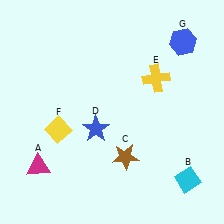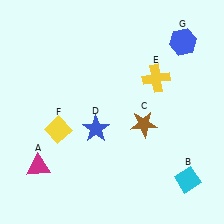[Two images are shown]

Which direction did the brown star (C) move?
The brown star (C) moved up.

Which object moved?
The brown star (C) moved up.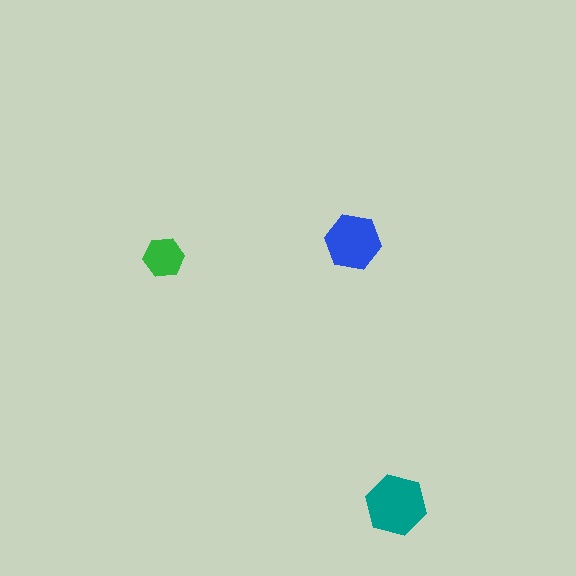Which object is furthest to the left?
The green hexagon is leftmost.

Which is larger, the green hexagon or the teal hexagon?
The teal one.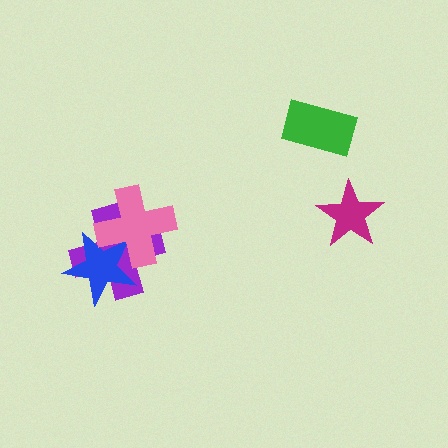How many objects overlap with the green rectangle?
0 objects overlap with the green rectangle.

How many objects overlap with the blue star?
2 objects overlap with the blue star.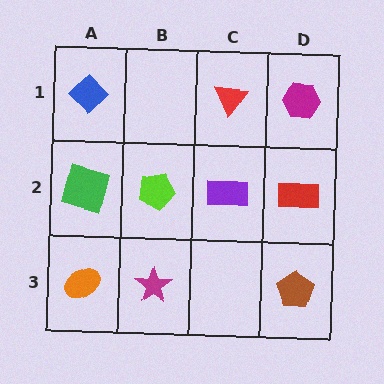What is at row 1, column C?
A red triangle.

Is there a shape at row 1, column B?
No, that cell is empty.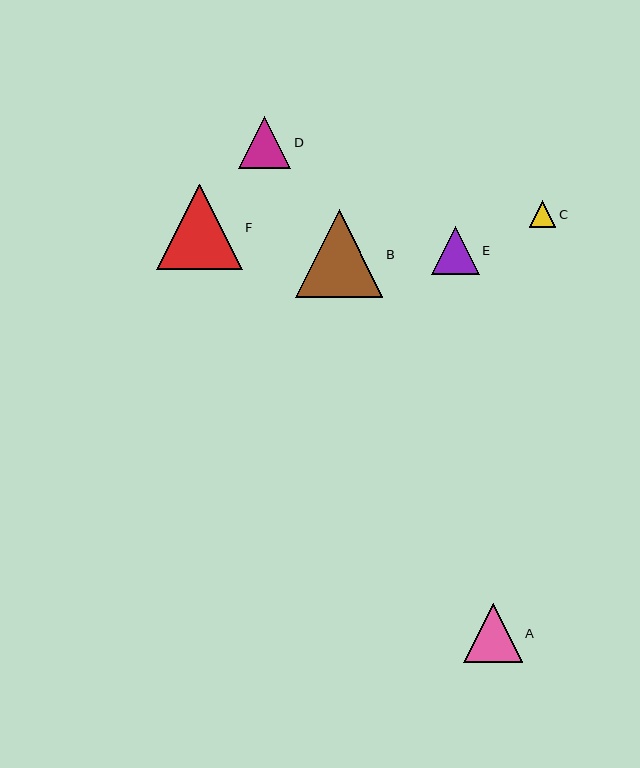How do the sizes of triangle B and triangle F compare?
Triangle B and triangle F are approximately the same size.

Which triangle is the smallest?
Triangle C is the smallest with a size of approximately 27 pixels.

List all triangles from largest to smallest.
From largest to smallest: B, F, A, D, E, C.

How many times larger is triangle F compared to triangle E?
Triangle F is approximately 1.8 times the size of triangle E.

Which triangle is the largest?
Triangle B is the largest with a size of approximately 87 pixels.